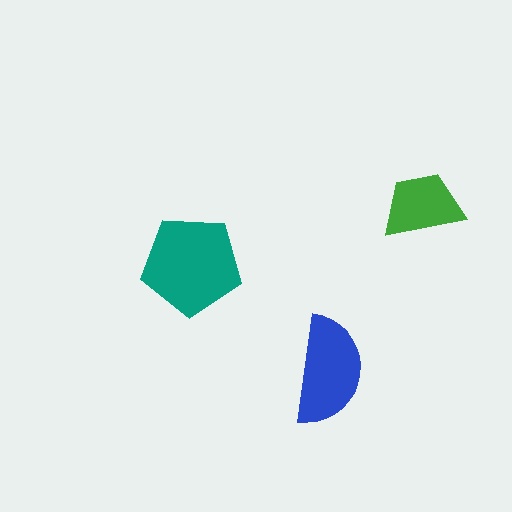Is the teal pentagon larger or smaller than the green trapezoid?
Larger.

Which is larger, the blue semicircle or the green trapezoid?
The blue semicircle.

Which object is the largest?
The teal pentagon.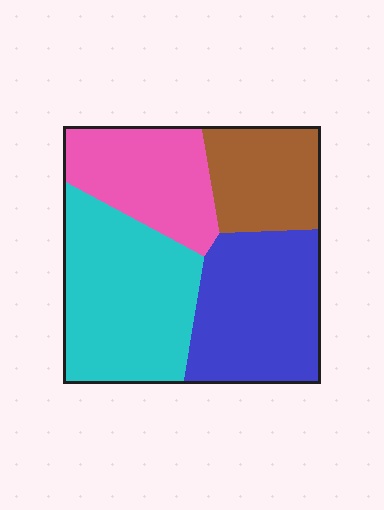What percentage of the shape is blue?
Blue covers 28% of the shape.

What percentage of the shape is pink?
Pink takes up about one fifth (1/5) of the shape.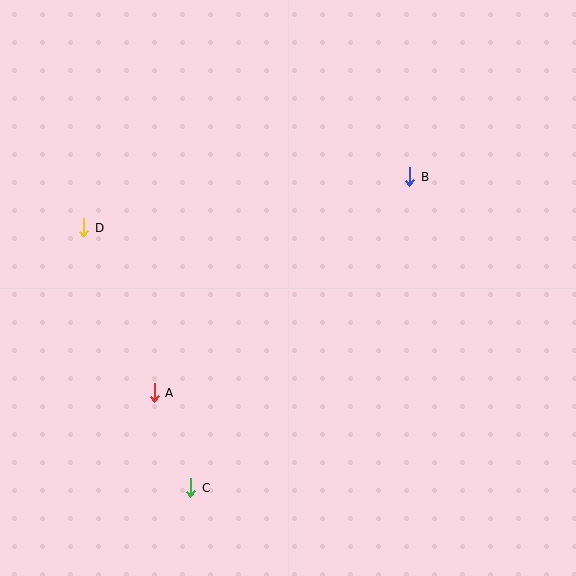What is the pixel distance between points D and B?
The distance between D and B is 330 pixels.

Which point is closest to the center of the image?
Point B at (410, 177) is closest to the center.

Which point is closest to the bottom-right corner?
Point C is closest to the bottom-right corner.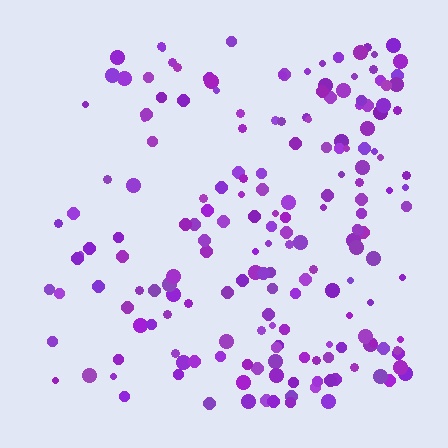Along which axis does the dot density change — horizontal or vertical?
Horizontal.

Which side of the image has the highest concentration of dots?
The right.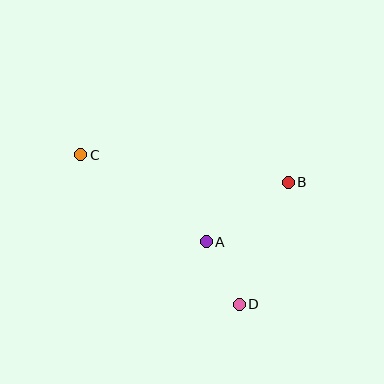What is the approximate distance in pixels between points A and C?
The distance between A and C is approximately 153 pixels.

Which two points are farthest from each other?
Points C and D are farthest from each other.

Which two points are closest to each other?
Points A and D are closest to each other.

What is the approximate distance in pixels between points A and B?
The distance between A and B is approximately 101 pixels.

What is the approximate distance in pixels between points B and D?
The distance between B and D is approximately 132 pixels.